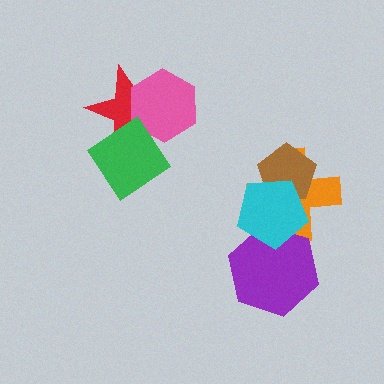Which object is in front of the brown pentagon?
The cyan pentagon is in front of the brown pentagon.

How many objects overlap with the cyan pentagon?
3 objects overlap with the cyan pentagon.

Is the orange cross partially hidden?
Yes, it is partially covered by another shape.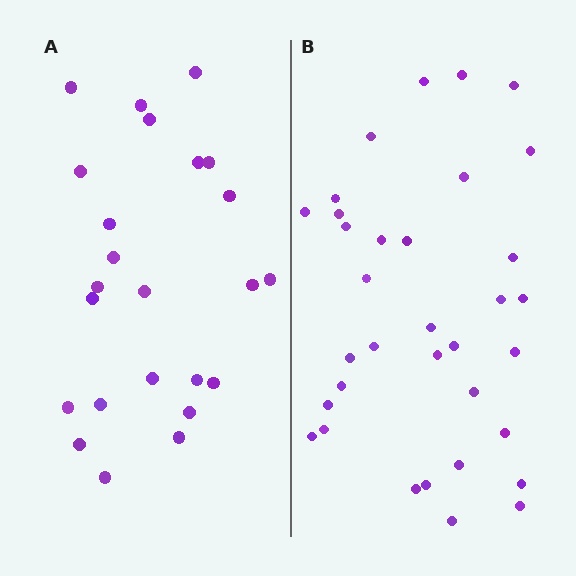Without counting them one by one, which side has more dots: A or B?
Region B (the right region) has more dots.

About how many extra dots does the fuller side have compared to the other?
Region B has roughly 10 or so more dots than region A.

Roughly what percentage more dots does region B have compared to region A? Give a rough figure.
About 40% more.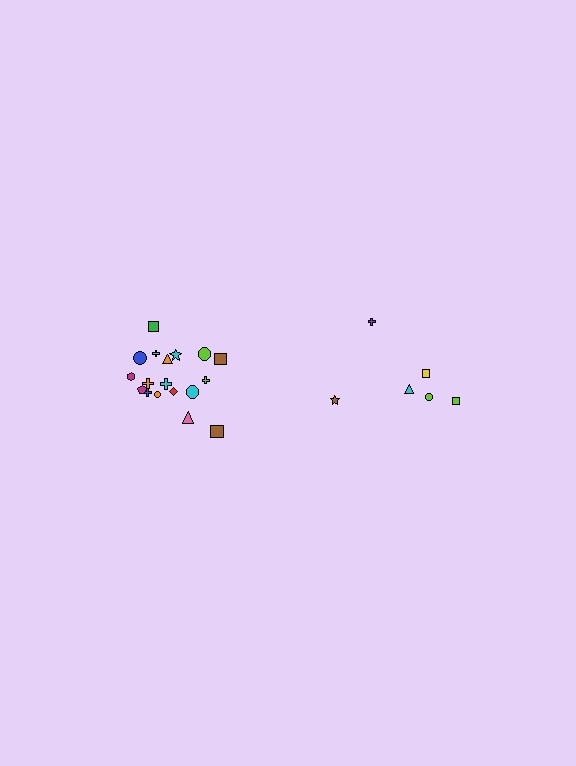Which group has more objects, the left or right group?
The left group.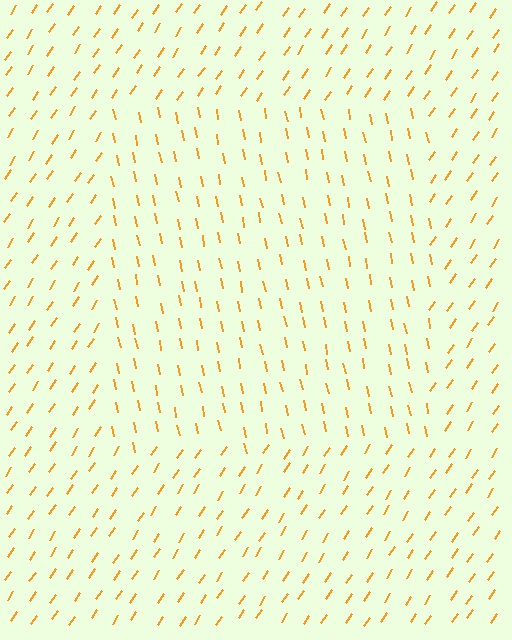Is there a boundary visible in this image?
Yes, there is a texture boundary formed by a change in line orientation.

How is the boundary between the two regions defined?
The boundary is defined purely by a change in line orientation (approximately 45 degrees difference). All lines are the same color and thickness.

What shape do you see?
I see a rectangle.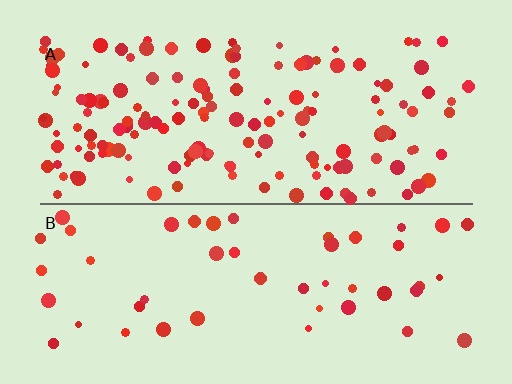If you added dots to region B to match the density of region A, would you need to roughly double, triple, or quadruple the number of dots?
Approximately triple.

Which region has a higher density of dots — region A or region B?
A (the top).